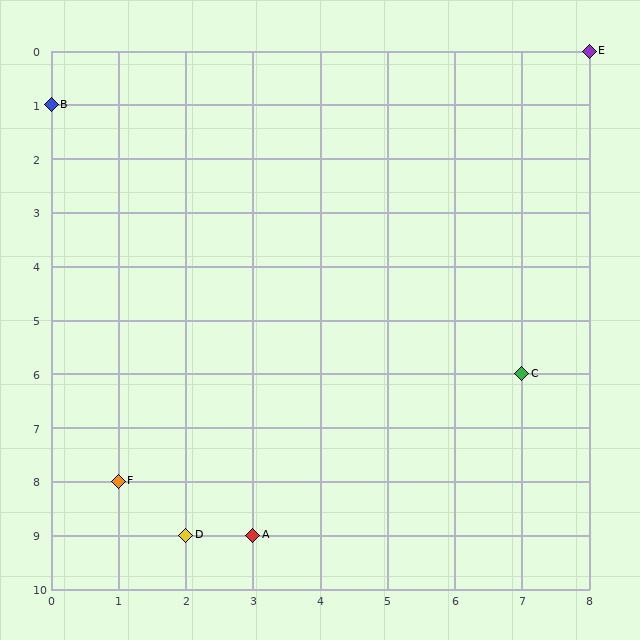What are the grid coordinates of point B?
Point B is at grid coordinates (0, 1).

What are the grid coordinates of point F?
Point F is at grid coordinates (1, 8).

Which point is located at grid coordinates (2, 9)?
Point D is at (2, 9).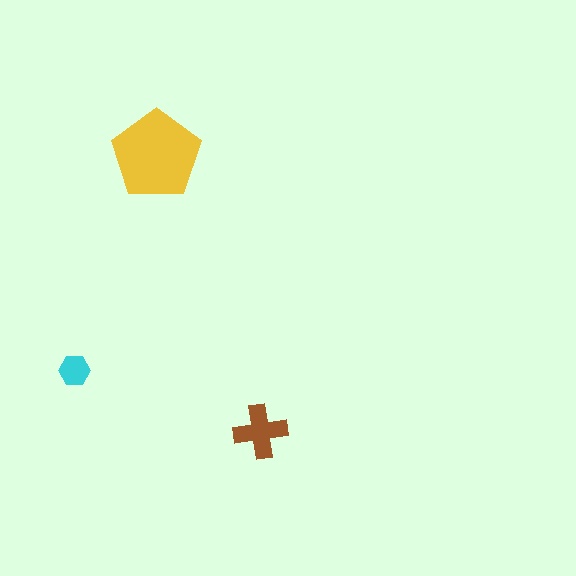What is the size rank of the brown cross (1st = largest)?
2nd.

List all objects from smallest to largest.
The cyan hexagon, the brown cross, the yellow pentagon.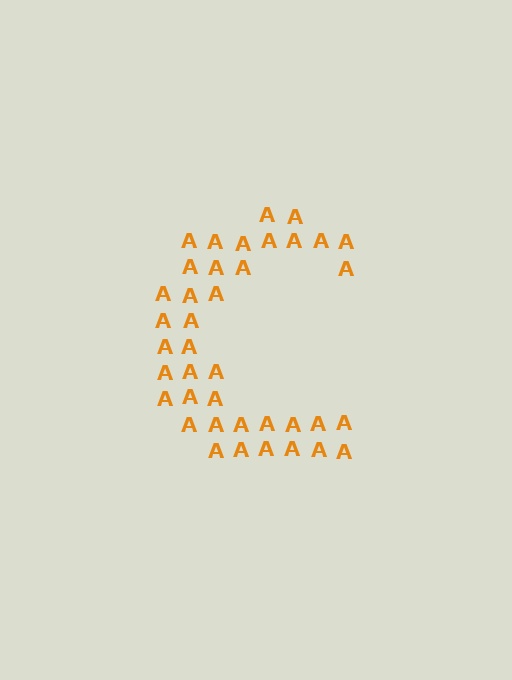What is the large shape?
The large shape is the letter C.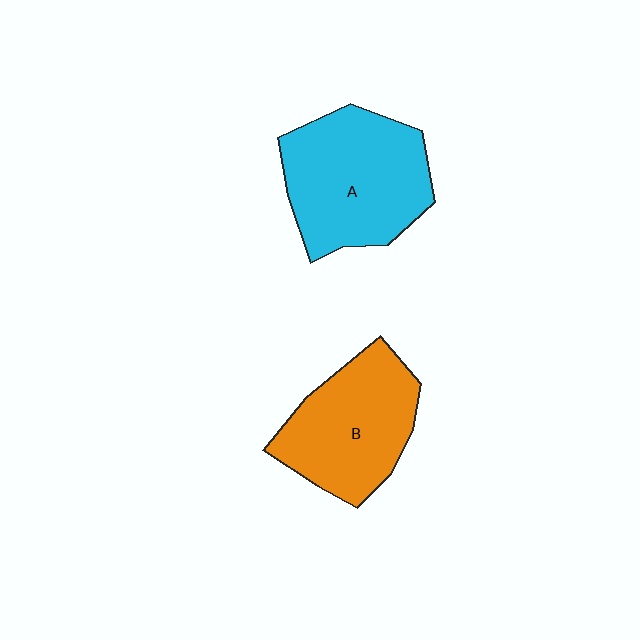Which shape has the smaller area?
Shape B (orange).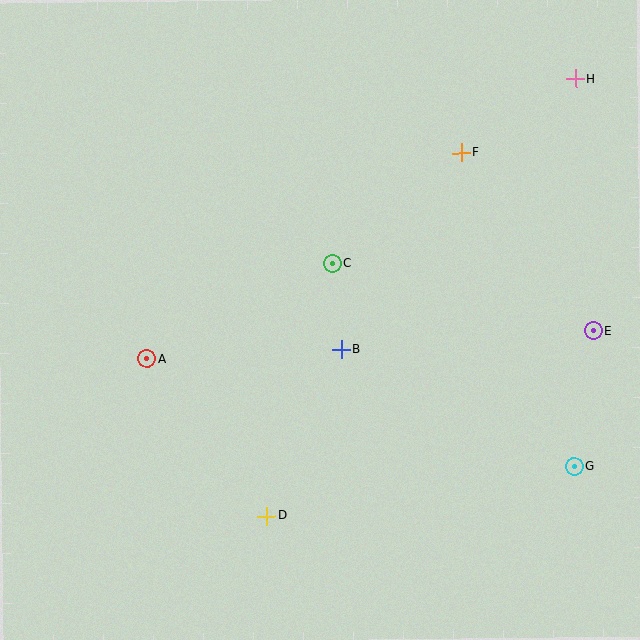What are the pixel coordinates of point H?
Point H is at (576, 79).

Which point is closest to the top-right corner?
Point H is closest to the top-right corner.